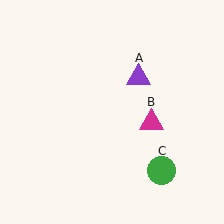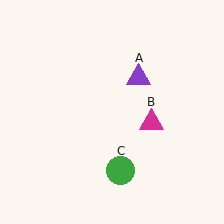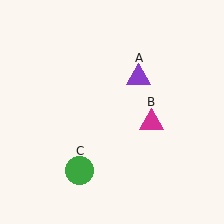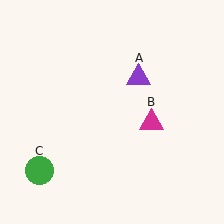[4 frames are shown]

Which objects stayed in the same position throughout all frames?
Purple triangle (object A) and magenta triangle (object B) remained stationary.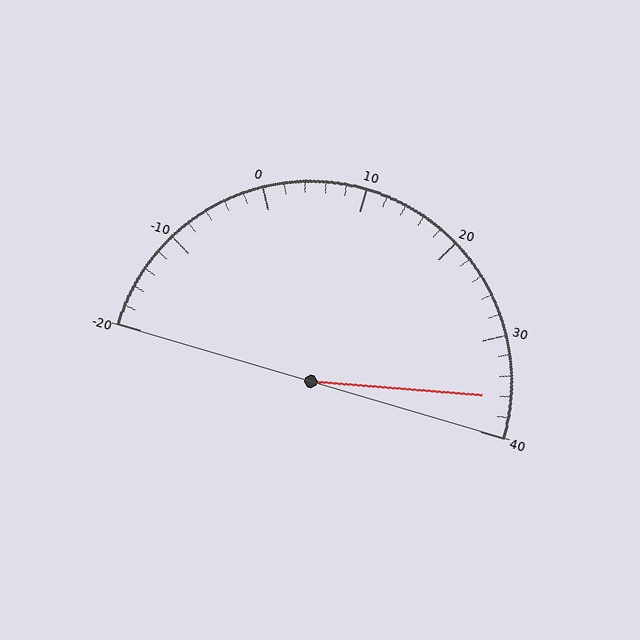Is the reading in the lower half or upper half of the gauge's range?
The reading is in the upper half of the range (-20 to 40).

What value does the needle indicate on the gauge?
The needle indicates approximately 36.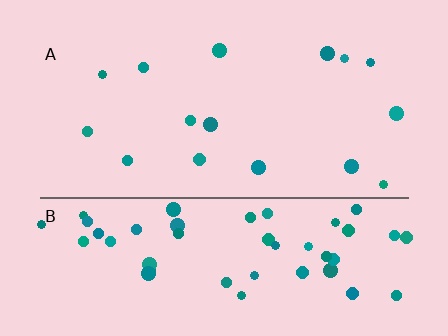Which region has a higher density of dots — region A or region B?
B (the bottom).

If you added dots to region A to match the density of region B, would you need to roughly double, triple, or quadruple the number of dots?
Approximately triple.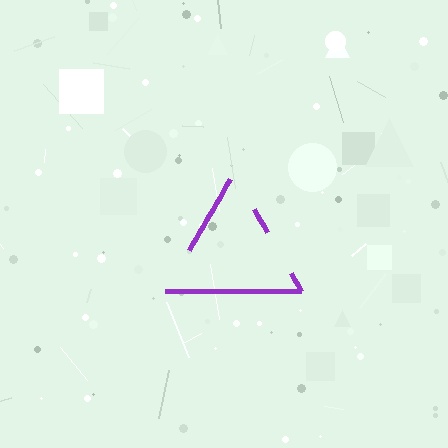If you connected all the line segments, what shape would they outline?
They would outline a triangle.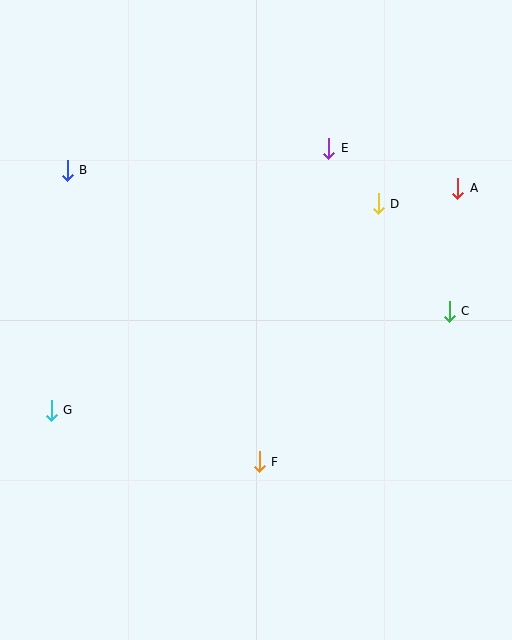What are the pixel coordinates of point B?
Point B is at (67, 170).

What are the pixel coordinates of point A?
Point A is at (458, 188).